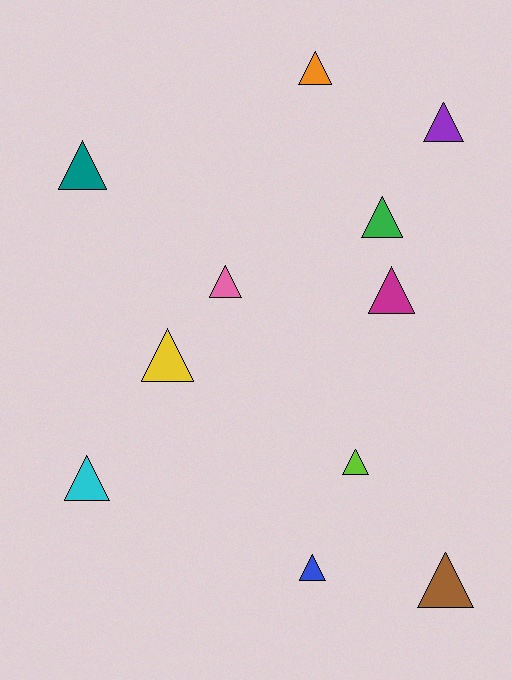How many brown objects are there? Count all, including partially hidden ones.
There is 1 brown object.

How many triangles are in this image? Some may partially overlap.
There are 11 triangles.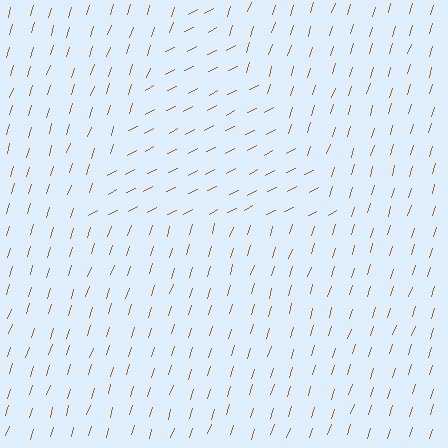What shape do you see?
I see a triangle.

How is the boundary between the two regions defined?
The boundary is defined purely by a change in line orientation (approximately 45 degrees difference). All lines are the same color and thickness.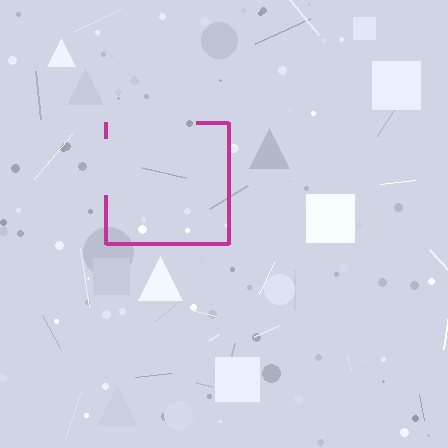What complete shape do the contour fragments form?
The contour fragments form a square.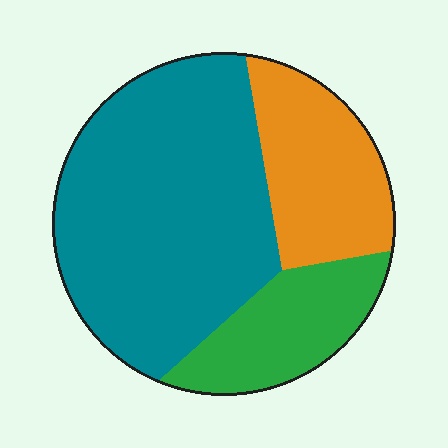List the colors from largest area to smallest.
From largest to smallest: teal, orange, green.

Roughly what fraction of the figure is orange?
Orange takes up about one quarter (1/4) of the figure.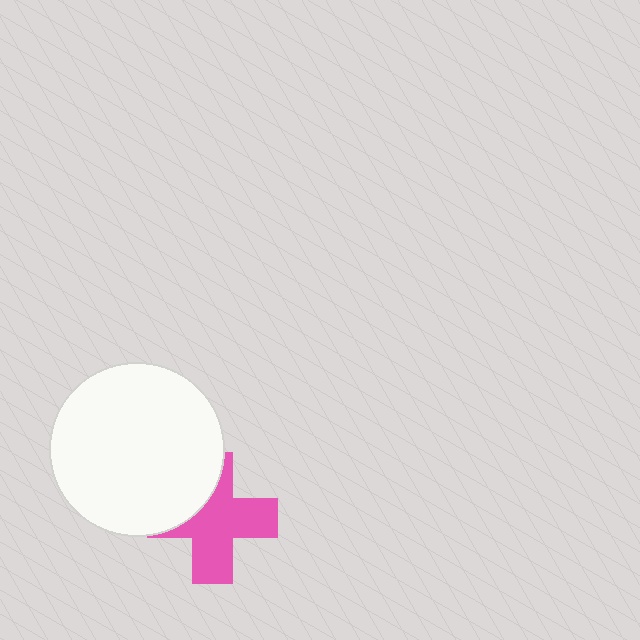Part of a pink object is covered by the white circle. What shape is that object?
It is a cross.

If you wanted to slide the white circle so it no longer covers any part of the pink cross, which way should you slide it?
Slide it toward the upper-left — that is the most direct way to separate the two shapes.